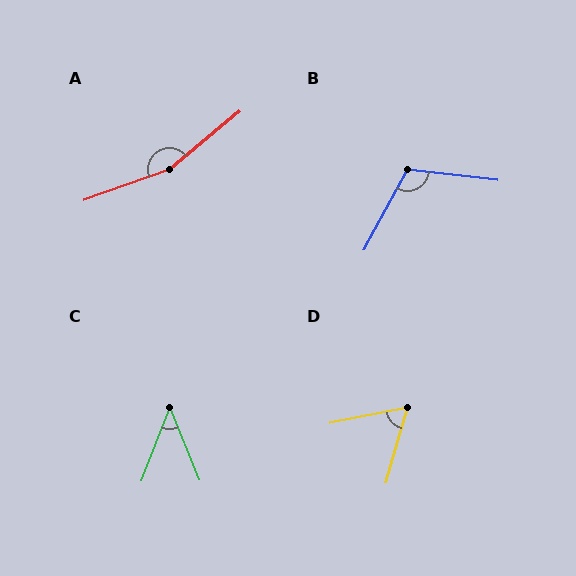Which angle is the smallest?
C, at approximately 44 degrees.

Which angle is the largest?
A, at approximately 160 degrees.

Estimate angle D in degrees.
Approximately 63 degrees.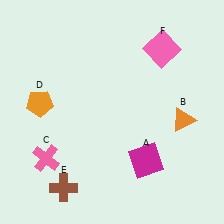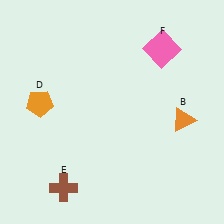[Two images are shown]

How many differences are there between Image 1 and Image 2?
There are 2 differences between the two images.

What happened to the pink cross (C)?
The pink cross (C) was removed in Image 2. It was in the bottom-left area of Image 1.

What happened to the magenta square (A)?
The magenta square (A) was removed in Image 2. It was in the bottom-right area of Image 1.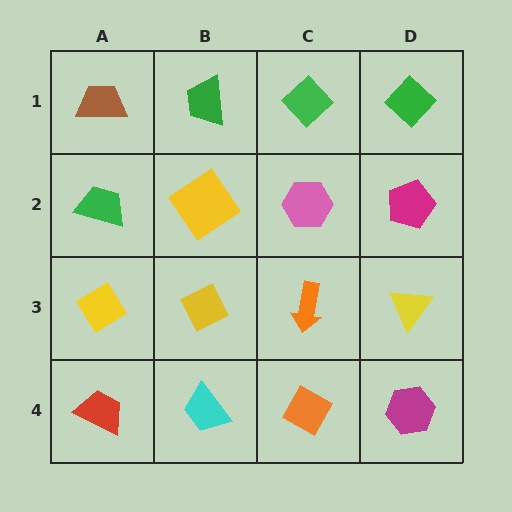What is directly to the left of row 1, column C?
A green trapezoid.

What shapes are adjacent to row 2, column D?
A green diamond (row 1, column D), a yellow triangle (row 3, column D), a pink hexagon (row 2, column C).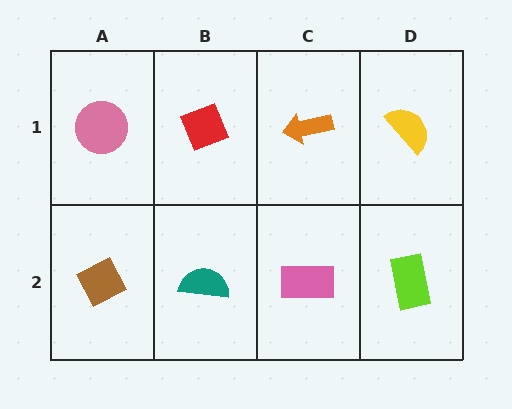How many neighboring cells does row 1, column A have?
2.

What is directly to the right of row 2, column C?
A lime rectangle.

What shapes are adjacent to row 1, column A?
A brown diamond (row 2, column A), a red diamond (row 1, column B).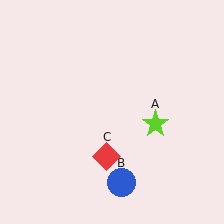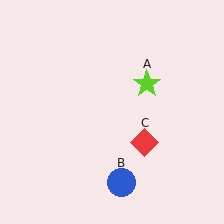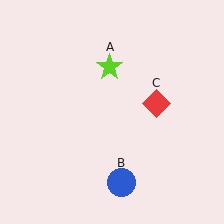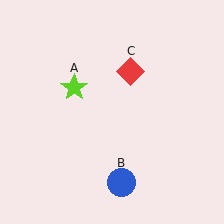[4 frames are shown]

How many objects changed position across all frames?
2 objects changed position: lime star (object A), red diamond (object C).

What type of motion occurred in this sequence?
The lime star (object A), red diamond (object C) rotated counterclockwise around the center of the scene.